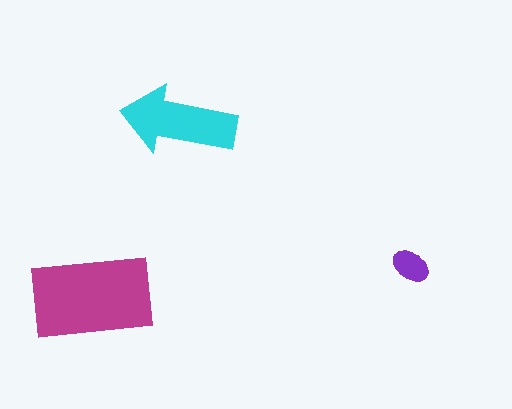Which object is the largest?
The magenta rectangle.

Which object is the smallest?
The purple ellipse.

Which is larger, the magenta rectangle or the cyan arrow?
The magenta rectangle.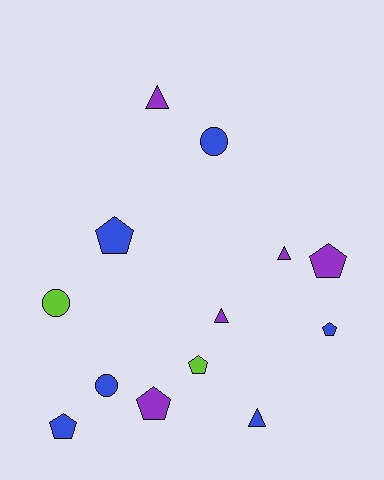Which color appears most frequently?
Blue, with 6 objects.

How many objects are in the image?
There are 13 objects.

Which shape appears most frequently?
Pentagon, with 6 objects.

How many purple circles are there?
There are no purple circles.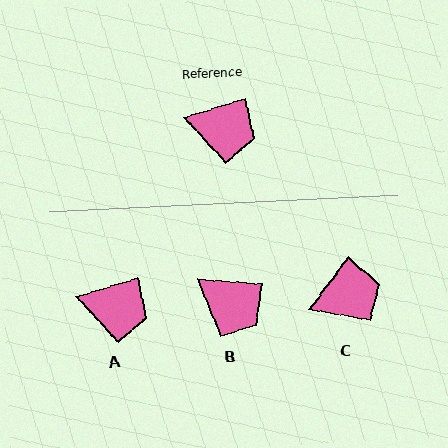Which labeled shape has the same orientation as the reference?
A.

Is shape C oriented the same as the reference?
No, it is off by about 36 degrees.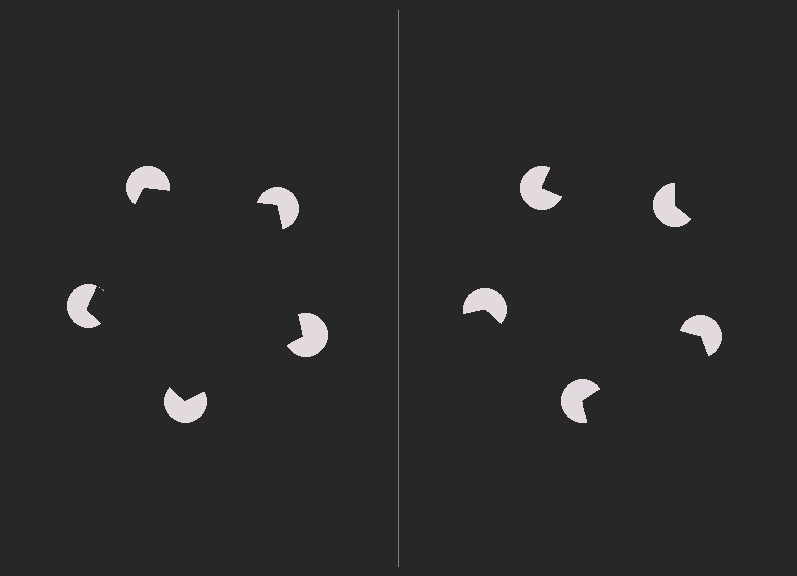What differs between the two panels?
The pac-man discs are positioned identically on both sides; only the wedge orientations differ. On the left they align to a pentagon; on the right they are misaligned.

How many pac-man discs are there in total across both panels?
10 — 5 on each side.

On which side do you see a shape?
An illusory pentagon appears on the left side. On the right side the wedge cuts are rotated, so no coherent shape forms.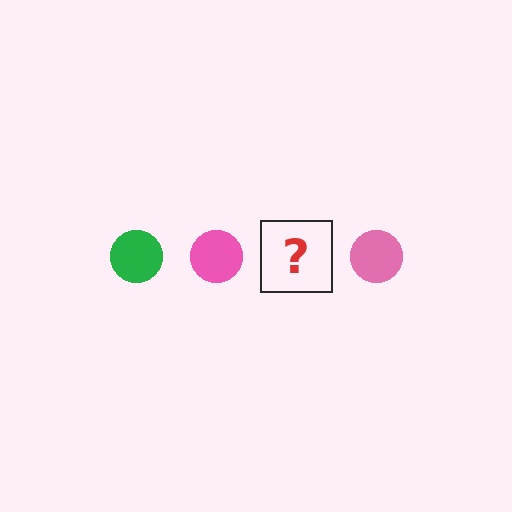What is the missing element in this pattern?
The missing element is a green circle.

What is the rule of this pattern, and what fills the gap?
The rule is that the pattern cycles through green, pink circles. The gap should be filled with a green circle.